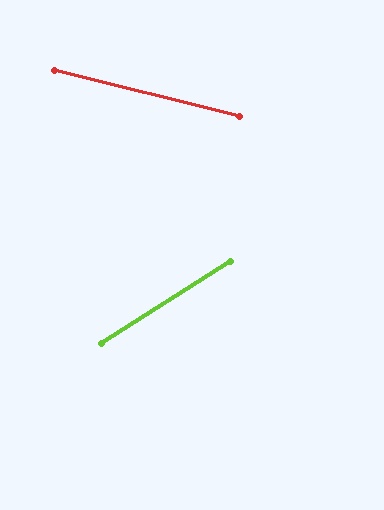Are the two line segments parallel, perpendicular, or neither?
Neither parallel nor perpendicular — they differ by about 47°.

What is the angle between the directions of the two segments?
Approximately 47 degrees.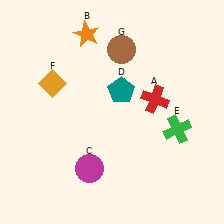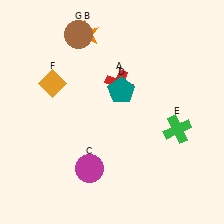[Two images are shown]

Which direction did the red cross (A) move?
The red cross (A) moved left.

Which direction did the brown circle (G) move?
The brown circle (G) moved left.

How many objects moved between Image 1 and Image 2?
2 objects moved between the two images.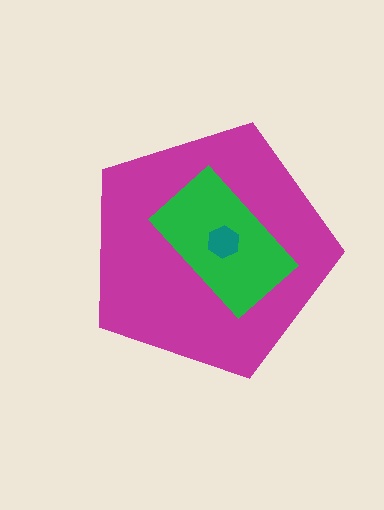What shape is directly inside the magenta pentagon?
The green rectangle.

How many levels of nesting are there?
3.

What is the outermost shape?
The magenta pentagon.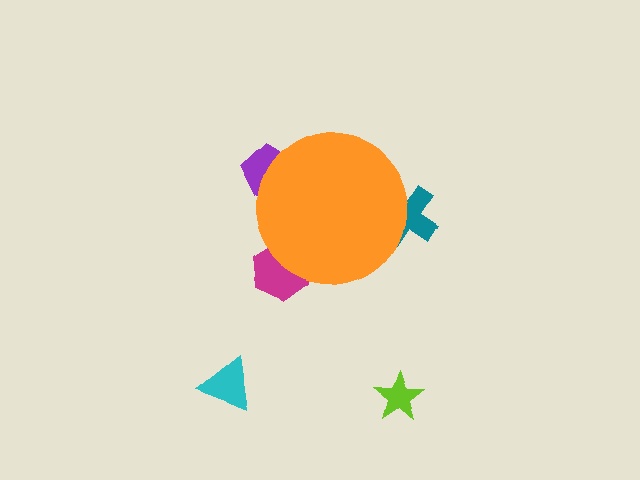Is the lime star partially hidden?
No, the lime star is fully visible.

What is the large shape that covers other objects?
An orange circle.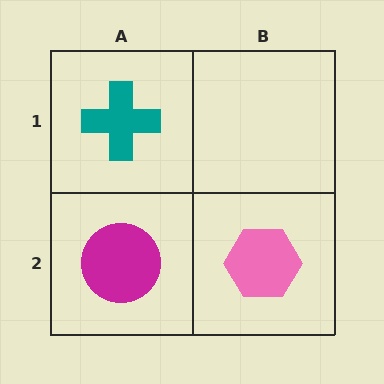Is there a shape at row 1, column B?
No, that cell is empty.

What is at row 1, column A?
A teal cross.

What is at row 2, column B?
A pink hexagon.